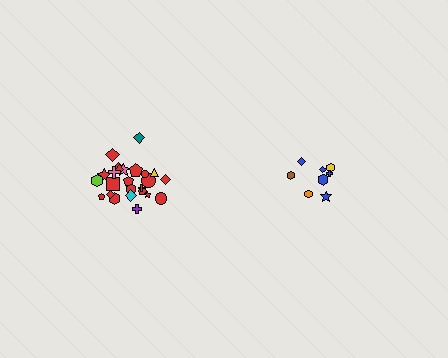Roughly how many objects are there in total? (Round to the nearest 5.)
Roughly 35 objects in total.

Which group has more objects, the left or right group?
The left group.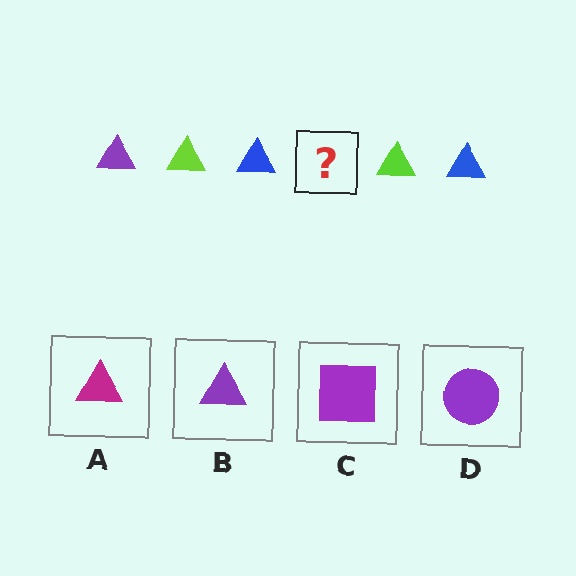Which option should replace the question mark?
Option B.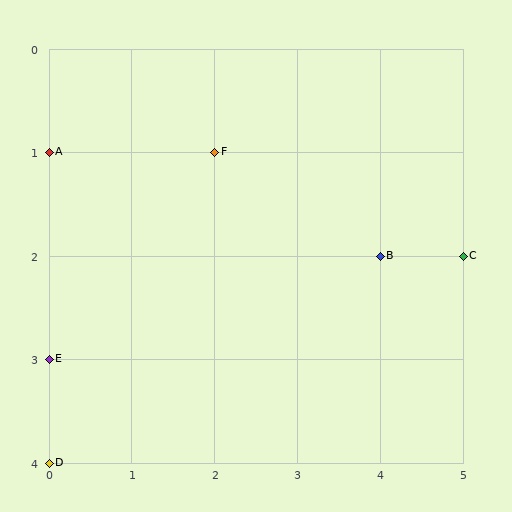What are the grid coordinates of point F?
Point F is at grid coordinates (2, 1).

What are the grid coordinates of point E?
Point E is at grid coordinates (0, 3).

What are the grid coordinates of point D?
Point D is at grid coordinates (0, 4).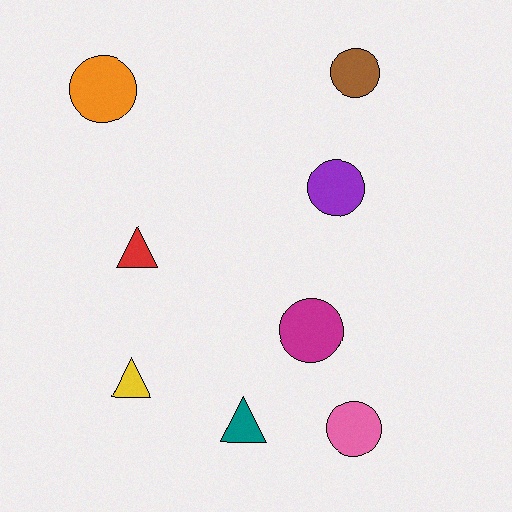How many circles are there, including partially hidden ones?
There are 5 circles.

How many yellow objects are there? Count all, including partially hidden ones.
There is 1 yellow object.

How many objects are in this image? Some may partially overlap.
There are 8 objects.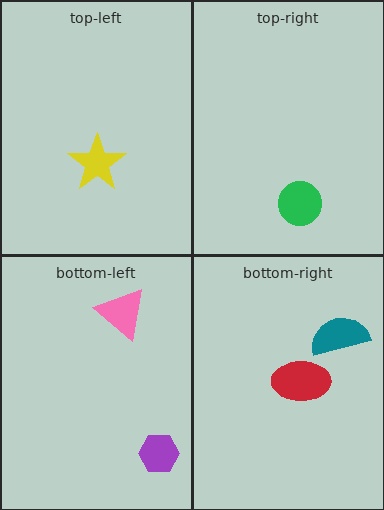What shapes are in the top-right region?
The green circle.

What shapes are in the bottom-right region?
The teal semicircle, the red ellipse.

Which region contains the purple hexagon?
The bottom-left region.